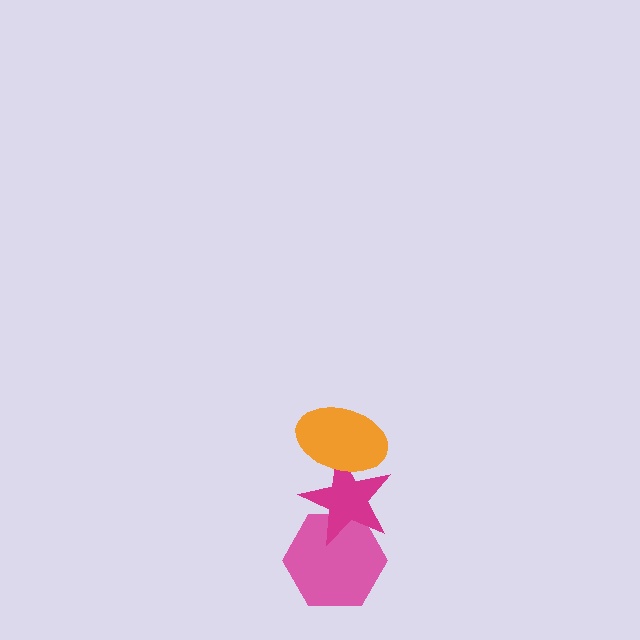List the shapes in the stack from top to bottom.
From top to bottom: the orange ellipse, the magenta star, the pink hexagon.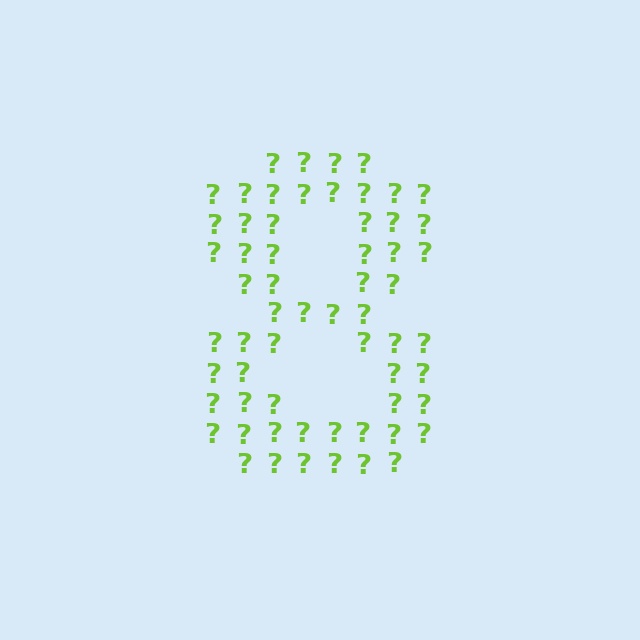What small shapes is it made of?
It is made of small question marks.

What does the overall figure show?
The overall figure shows the digit 8.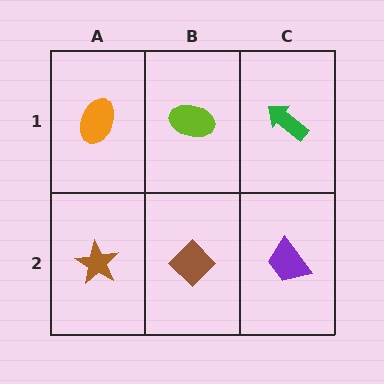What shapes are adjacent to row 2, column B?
A lime ellipse (row 1, column B), a brown star (row 2, column A), a purple trapezoid (row 2, column C).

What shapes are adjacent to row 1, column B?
A brown diamond (row 2, column B), an orange ellipse (row 1, column A), a green arrow (row 1, column C).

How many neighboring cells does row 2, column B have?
3.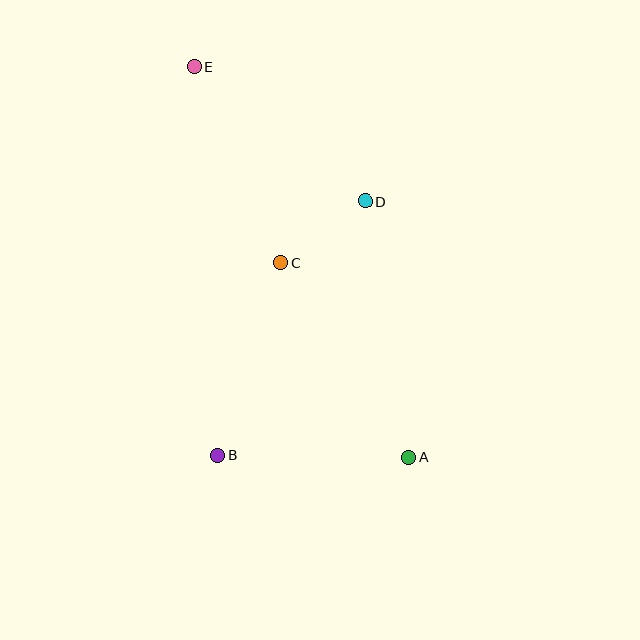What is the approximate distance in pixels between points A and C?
The distance between A and C is approximately 233 pixels.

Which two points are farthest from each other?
Points A and E are farthest from each other.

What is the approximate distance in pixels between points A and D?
The distance between A and D is approximately 259 pixels.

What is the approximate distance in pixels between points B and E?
The distance between B and E is approximately 389 pixels.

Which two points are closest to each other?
Points C and D are closest to each other.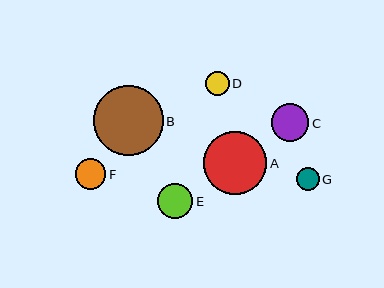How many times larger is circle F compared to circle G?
Circle F is approximately 1.3 times the size of circle G.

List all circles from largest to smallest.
From largest to smallest: B, A, C, E, F, D, G.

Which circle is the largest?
Circle B is the largest with a size of approximately 70 pixels.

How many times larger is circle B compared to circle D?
Circle B is approximately 2.9 times the size of circle D.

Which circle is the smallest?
Circle G is the smallest with a size of approximately 23 pixels.